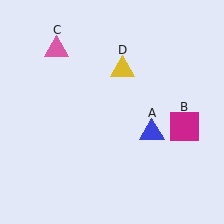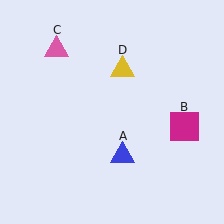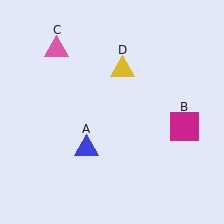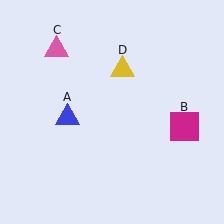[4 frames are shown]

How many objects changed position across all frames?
1 object changed position: blue triangle (object A).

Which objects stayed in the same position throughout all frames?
Magenta square (object B) and pink triangle (object C) and yellow triangle (object D) remained stationary.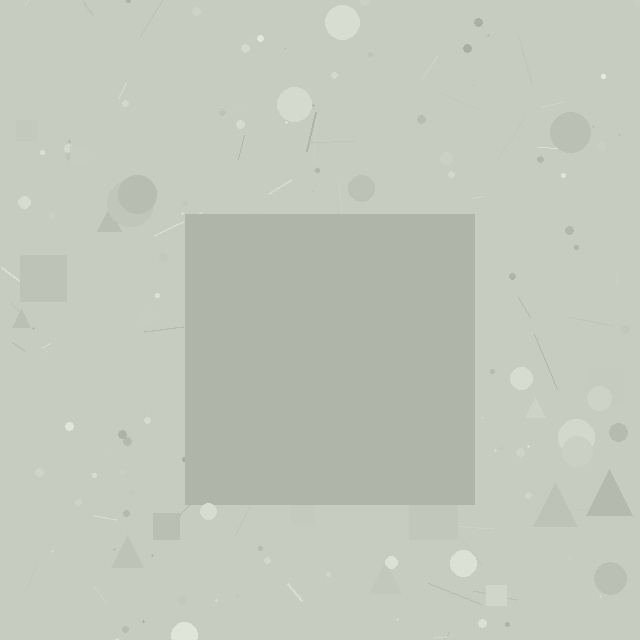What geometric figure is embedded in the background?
A square is embedded in the background.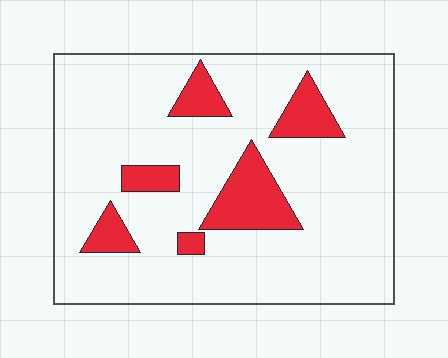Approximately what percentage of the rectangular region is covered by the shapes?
Approximately 15%.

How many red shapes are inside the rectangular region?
6.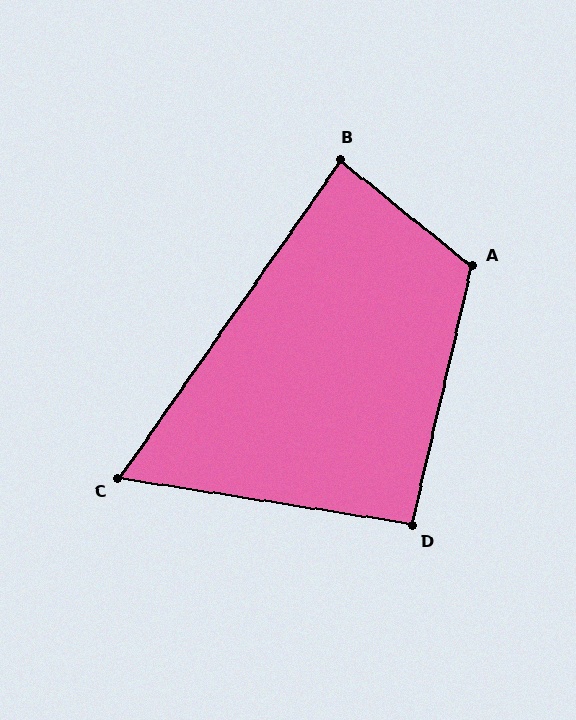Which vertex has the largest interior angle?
A, at approximately 116 degrees.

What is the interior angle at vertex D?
Approximately 94 degrees (approximately right).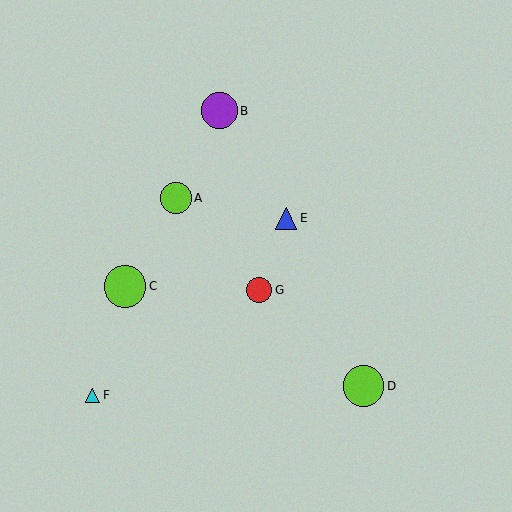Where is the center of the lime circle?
The center of the lime circle is at (176, 198).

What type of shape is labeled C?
Shape C is a lime circle.